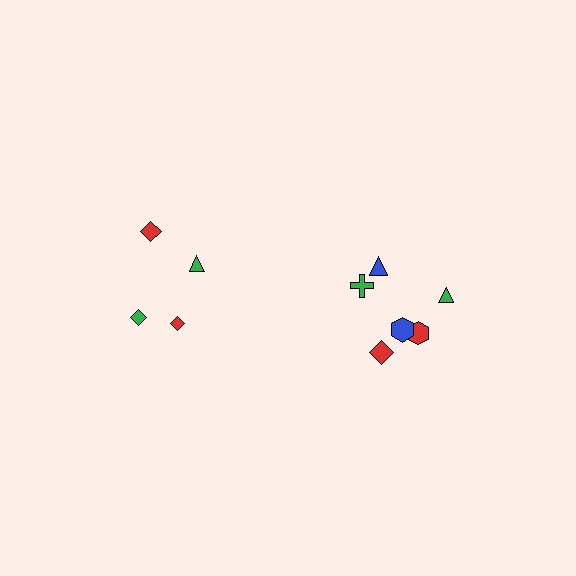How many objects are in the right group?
There are 6 objects.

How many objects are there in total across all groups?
There are 10 objects.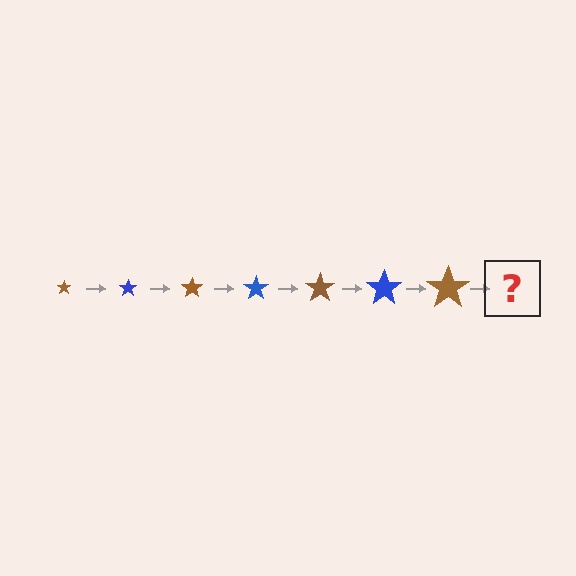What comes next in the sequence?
The next element should be a blue star, larger than the previous one.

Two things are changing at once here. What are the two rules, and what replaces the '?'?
The two rules are that the star grows larger each step and the color cycles through brown and blue. The '?' should be a blue star, larger than the previous one.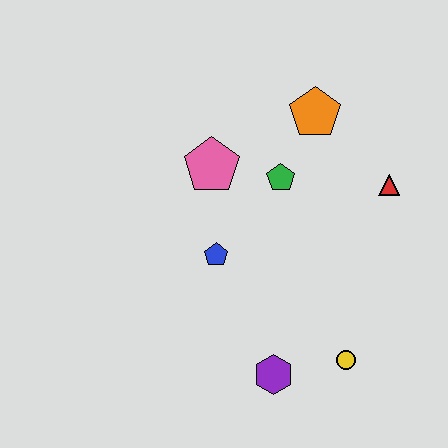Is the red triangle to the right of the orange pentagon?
Yes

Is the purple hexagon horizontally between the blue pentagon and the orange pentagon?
Yes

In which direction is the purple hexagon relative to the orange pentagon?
The purple hexagon is below the orange pentagon.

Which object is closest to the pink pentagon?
The green pentagon is closest to the pink pentagon.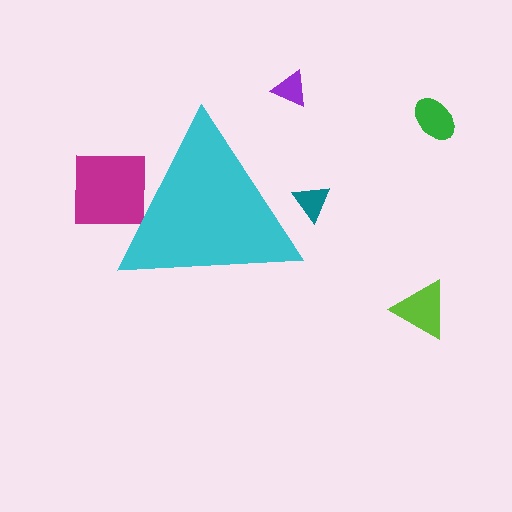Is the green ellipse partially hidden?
No, the green ellipse is fully visible.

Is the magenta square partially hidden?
Yes, the magenta square is partially hidden behind the cyan triangle.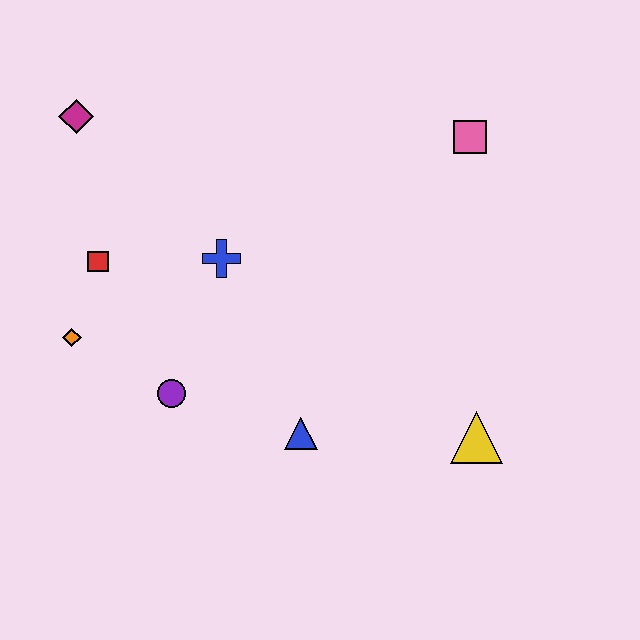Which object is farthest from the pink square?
The orange diamond is farthest from the pink square.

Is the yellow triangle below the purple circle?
Yes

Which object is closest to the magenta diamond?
The red square is closest to the magenta diamond.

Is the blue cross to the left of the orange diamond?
No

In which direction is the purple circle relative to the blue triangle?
The purple circle is to the left of the blue triangle.